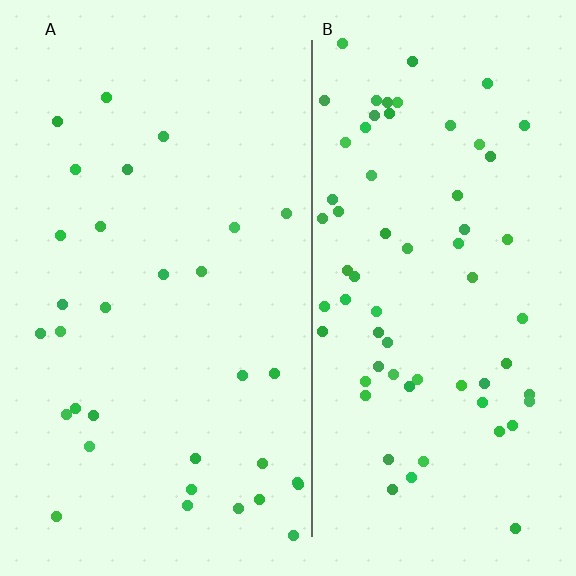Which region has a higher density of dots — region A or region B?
B (the right).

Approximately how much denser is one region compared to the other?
Approximately 2.1× — region B over region A.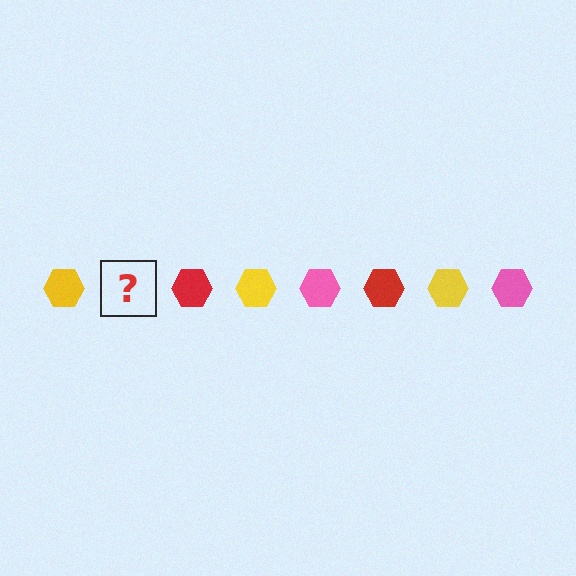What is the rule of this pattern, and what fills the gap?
The rule is that the pattern cycles through yellow, pink, red hexagons. The gap should be filled with a pink hexagon.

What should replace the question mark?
The question mark should be replaced with a pink hexagon.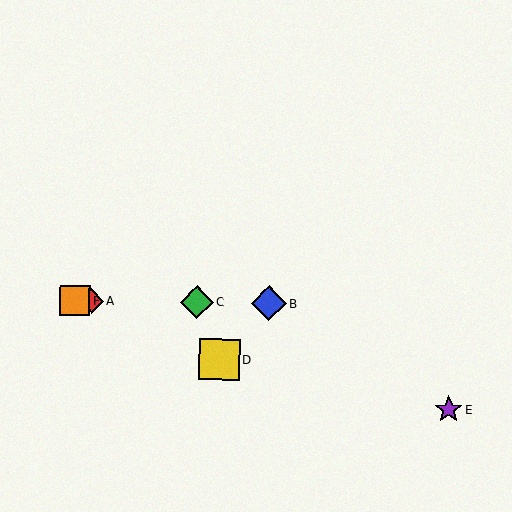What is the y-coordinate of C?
Object C is at y≈302.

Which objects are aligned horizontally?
Objects A, B, C, F are aligned horizontally.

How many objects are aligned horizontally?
4 objects (A, B, C, F) are aligned horizontally.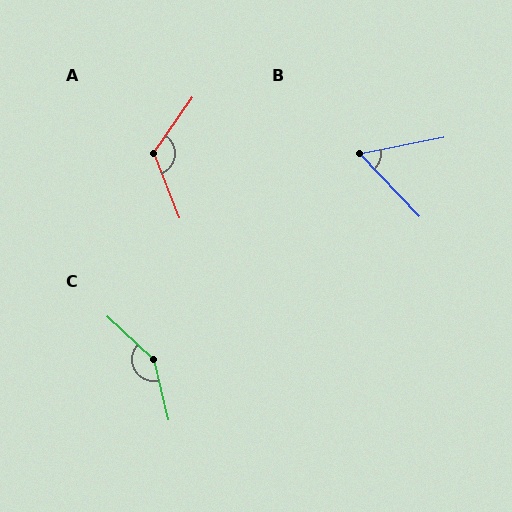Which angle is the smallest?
B, at approximately 57 degrees.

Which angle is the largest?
C, at approximately 146 degrees.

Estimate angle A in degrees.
Approximately 123 degrees.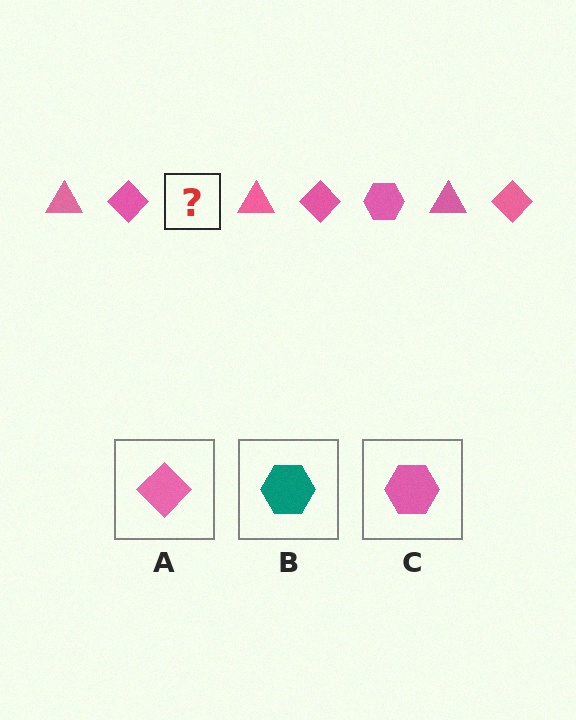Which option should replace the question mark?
Option C.